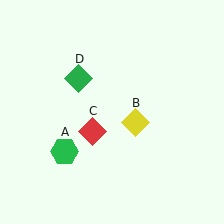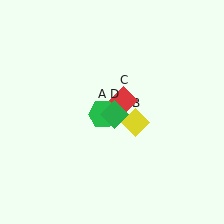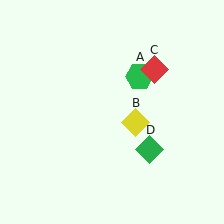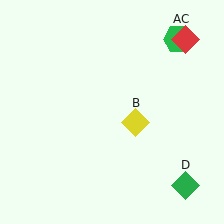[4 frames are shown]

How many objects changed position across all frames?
3 objects changed position: green hexagon (object A), red diamond (object C), green diamond (object D).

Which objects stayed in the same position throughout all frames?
Yellow diamond (object B) remained stationary.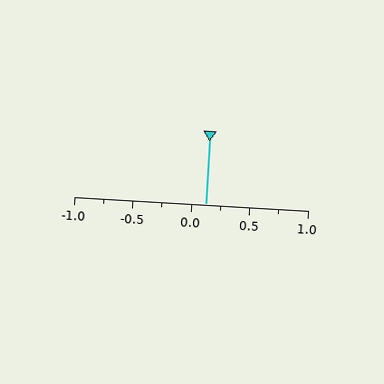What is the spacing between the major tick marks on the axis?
The major ticks are spaced 0.5 apart.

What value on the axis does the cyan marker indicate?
The marker indicates approximately 0.12.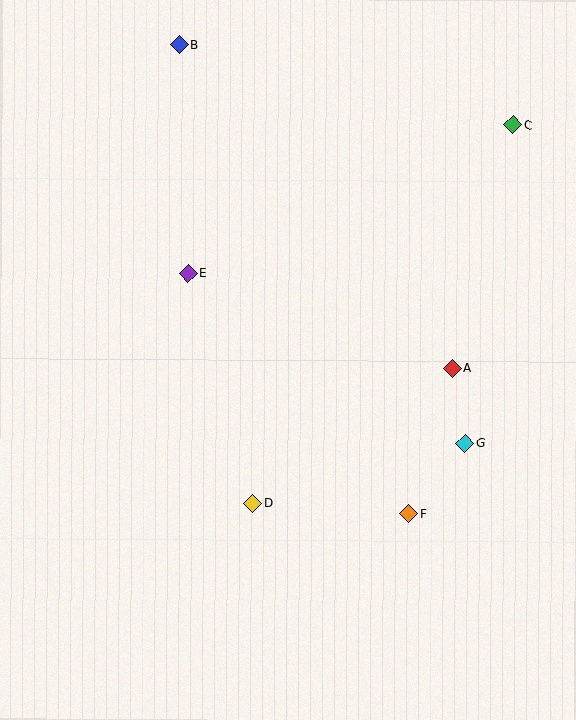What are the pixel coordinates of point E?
Point E is at (188, 274).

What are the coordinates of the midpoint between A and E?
The midpoint between A and E is at (320, 321).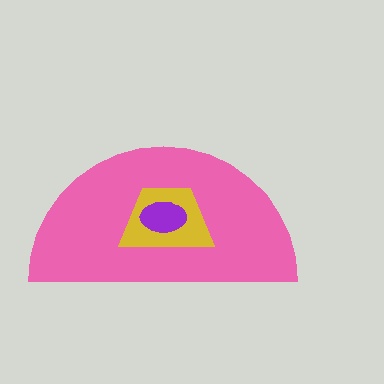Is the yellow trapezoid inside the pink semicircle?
Yes.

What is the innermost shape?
The purple ellipse.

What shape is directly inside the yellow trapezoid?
The purple ellipse.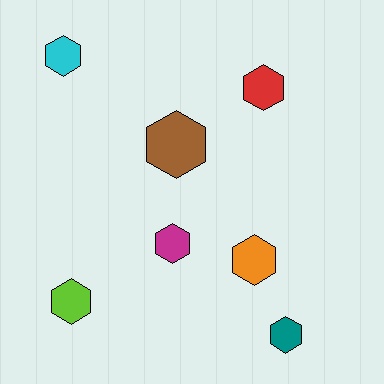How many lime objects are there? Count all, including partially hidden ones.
There is 1 lime object.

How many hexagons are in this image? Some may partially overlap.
There are 7 hexagons.